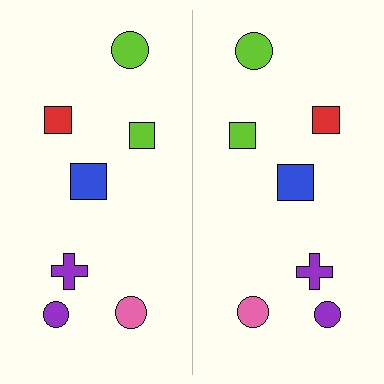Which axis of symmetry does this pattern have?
The pattern has a vertical axis of symmetry running through the center of the image.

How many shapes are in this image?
There are 14 shapes in this image.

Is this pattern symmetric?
Yes, this pattern has bilateral (reflection) symmetry.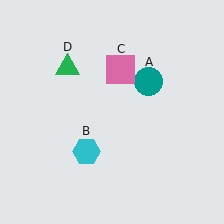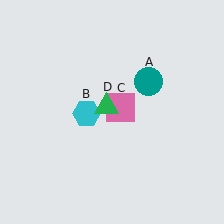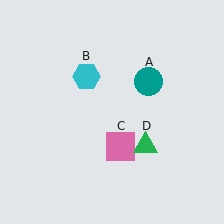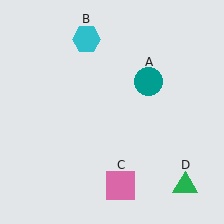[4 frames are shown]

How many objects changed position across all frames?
3 objects changed position: cyan hexagon (object B), pink square (object C), green triangle (object D).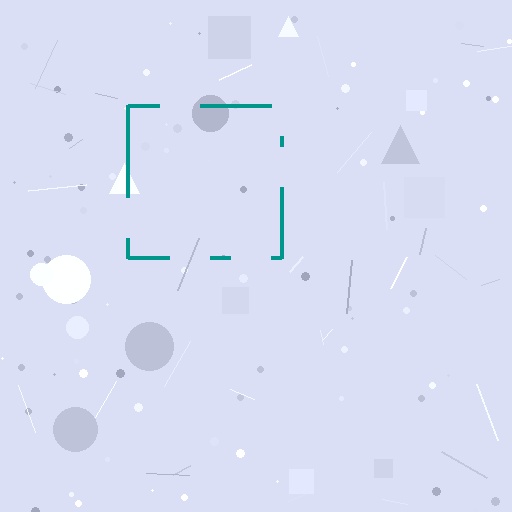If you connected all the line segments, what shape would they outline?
They would outline a square.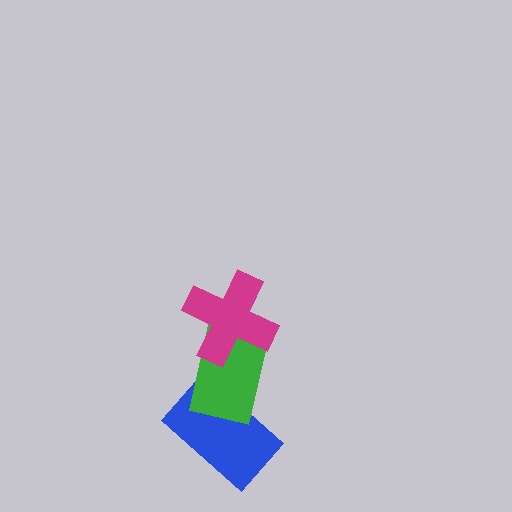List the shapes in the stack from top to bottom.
From top to bottom: the magenta cross, the green rectangle, the blue rectangle.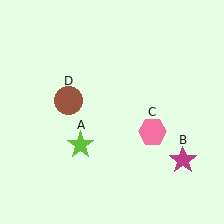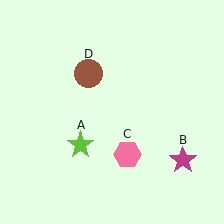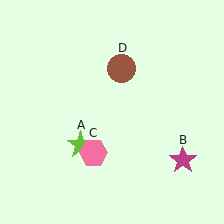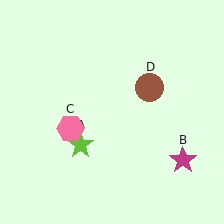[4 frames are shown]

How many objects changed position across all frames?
2 objects changed position: pink hexagon (object C), brown circle (object D).